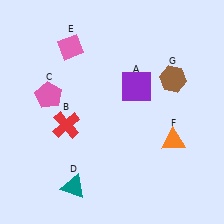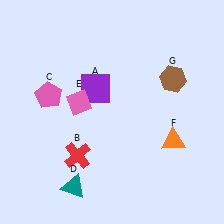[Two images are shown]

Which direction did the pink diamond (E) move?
The pink diamond (E) moved down.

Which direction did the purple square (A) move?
The purple square (A) moved left.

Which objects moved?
The objects that moved are: the purple square (A), the red cross (B), the pink diamond (E).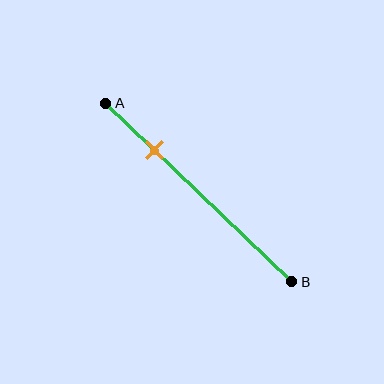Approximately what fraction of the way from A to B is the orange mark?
The orange mark is approximately 25% of the way from A to B.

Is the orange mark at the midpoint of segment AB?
No, the mark is at about 25% from A, not at the 50% midpoint.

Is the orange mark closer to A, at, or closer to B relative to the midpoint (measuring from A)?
The orange mark is closer to point A than the midpoint of segment AB.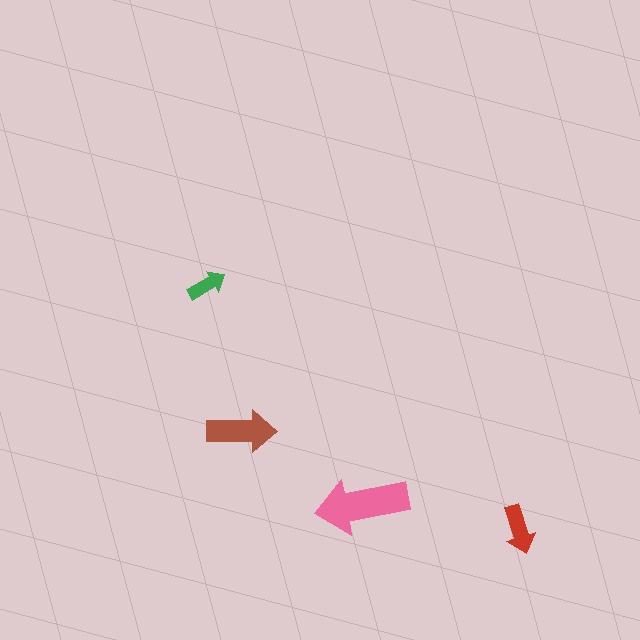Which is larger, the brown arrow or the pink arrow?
The pink one.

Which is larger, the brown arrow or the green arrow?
The brown one.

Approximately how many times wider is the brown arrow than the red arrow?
About 1.5 times wider.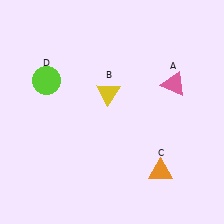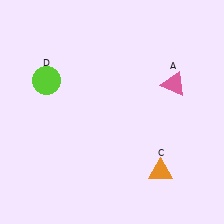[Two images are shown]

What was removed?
The yellow triangle (B) was removed in Image 2.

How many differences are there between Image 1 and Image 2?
There is 1 difference between the two images.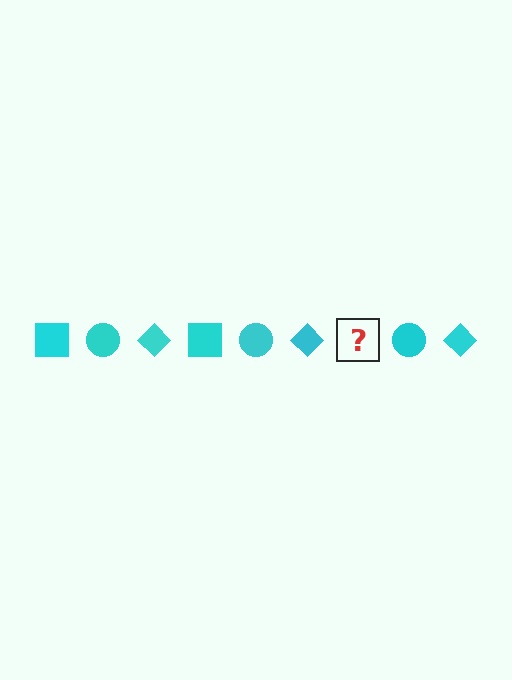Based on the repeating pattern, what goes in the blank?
The blank should be a cyan square.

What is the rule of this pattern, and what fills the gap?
The rule is that the pattern cycles through square, circle, diamond shapes in cyan. The gap should be filled with a cyan square.